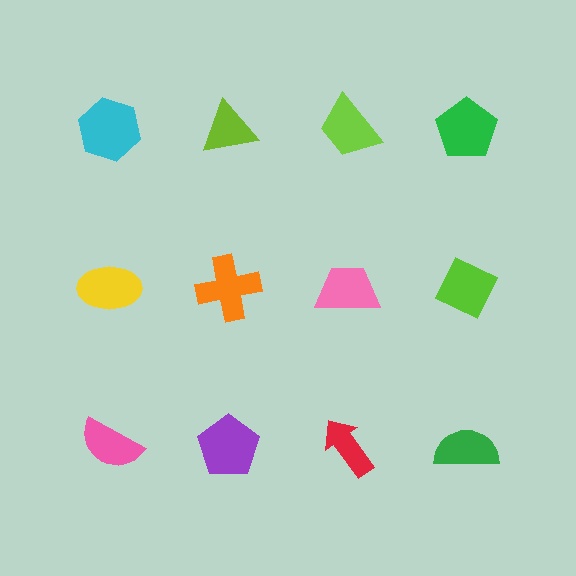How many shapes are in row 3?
4 shapes.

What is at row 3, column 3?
A red arrow.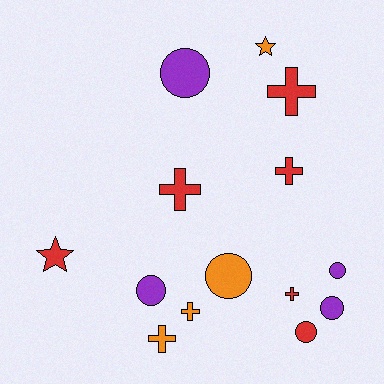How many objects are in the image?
There are 14 objects.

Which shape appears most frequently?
Circle, with 6 objects.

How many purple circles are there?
There are 4 purple circles.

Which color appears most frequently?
Red, with 6 objects.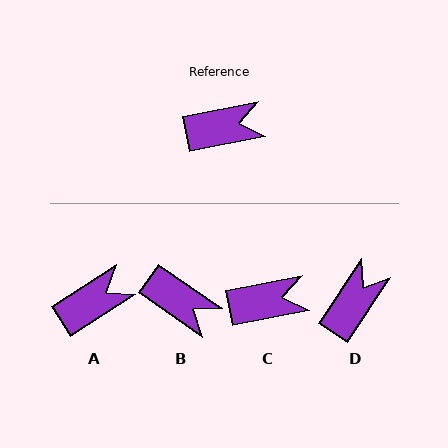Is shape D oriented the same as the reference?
No, it is off by about 45 degrees.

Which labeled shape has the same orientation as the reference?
C.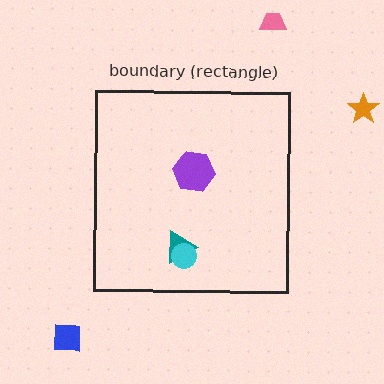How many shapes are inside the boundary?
3 inside, 3 outside.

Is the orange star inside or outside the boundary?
Outside.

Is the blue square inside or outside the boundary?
Outside.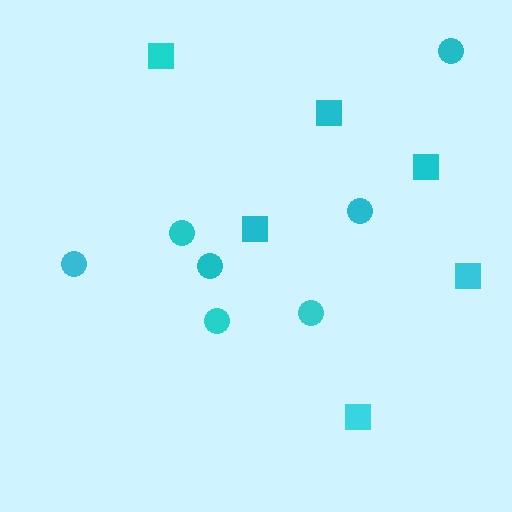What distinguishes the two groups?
There are 2 groups: one group of circles (7) and one group of squares (6).